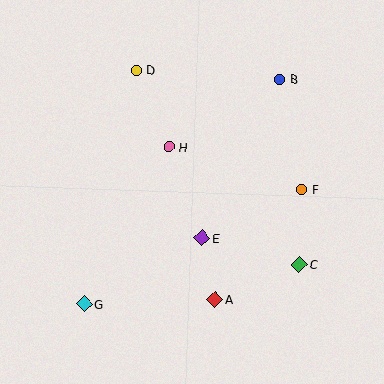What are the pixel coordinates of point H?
Point H is at (169, 147).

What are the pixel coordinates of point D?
Point D is at (137, 70).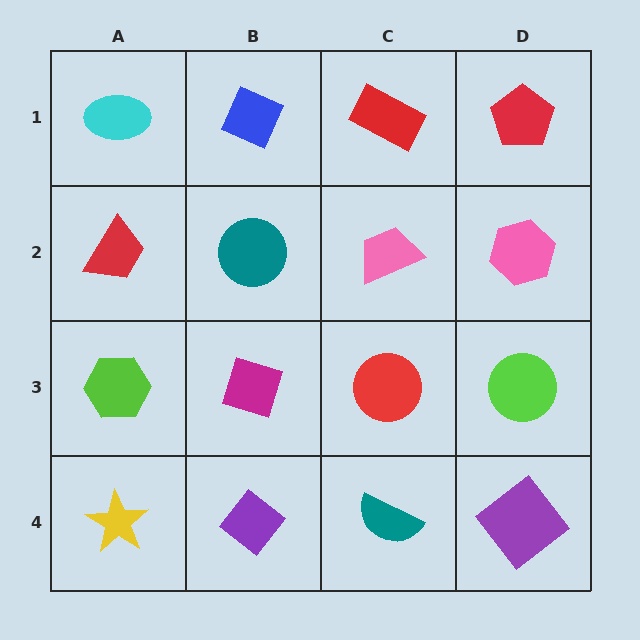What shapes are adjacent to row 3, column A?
A red trapezoid (row 2, column A), a yellow star (row 4, column A), a magenta diamond (row 3, column B).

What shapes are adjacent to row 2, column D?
A red pentagon (row 1, column D), a lime circle (row 3, column D), a pink trapezoid (row 2, column C).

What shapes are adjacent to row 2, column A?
A cyan ellipse (row 1, column A), a lime hexagon (row 3, column A), a teal circle (row 2, column B).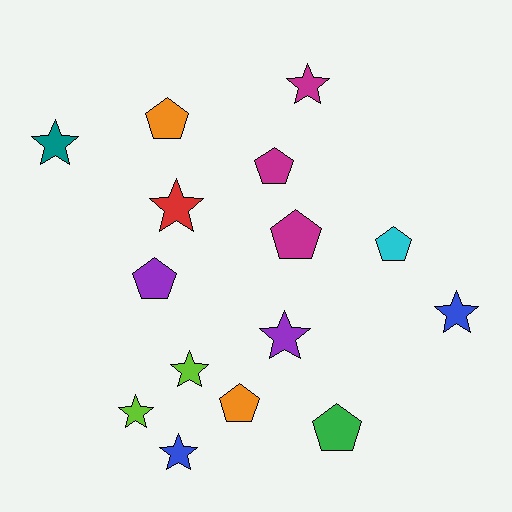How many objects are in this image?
There are 15 objects.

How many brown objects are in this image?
There are no brown objects.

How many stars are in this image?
There are 8 stars.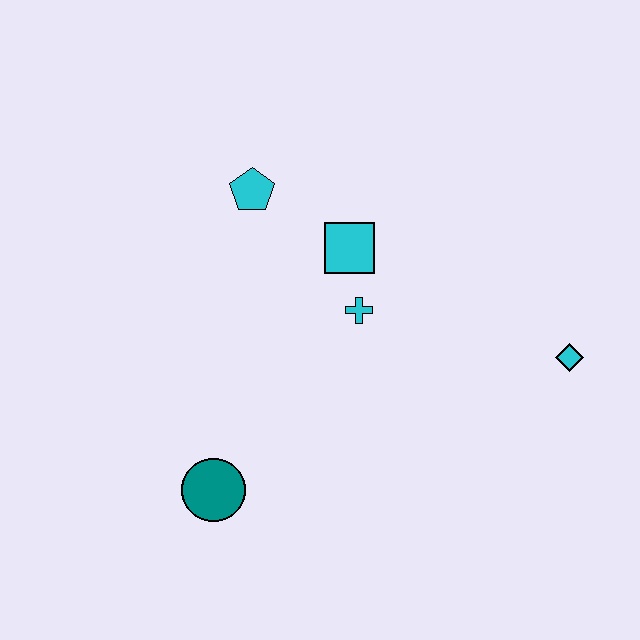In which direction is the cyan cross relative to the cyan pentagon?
The cyan cross is below the cyan pentagon.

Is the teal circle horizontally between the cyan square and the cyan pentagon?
No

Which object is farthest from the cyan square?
The teal circle is farthest from the cyan square.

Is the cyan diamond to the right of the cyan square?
Yes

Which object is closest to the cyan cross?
The cyan square is closest to the cyan cross.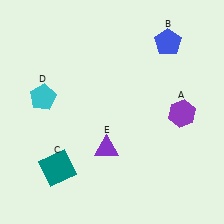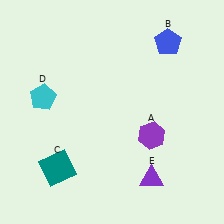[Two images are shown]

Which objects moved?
The objects that moved are: the purple hexagon (A), the purple triangle (E).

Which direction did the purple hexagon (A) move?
The purple hexagon (A) moved left.